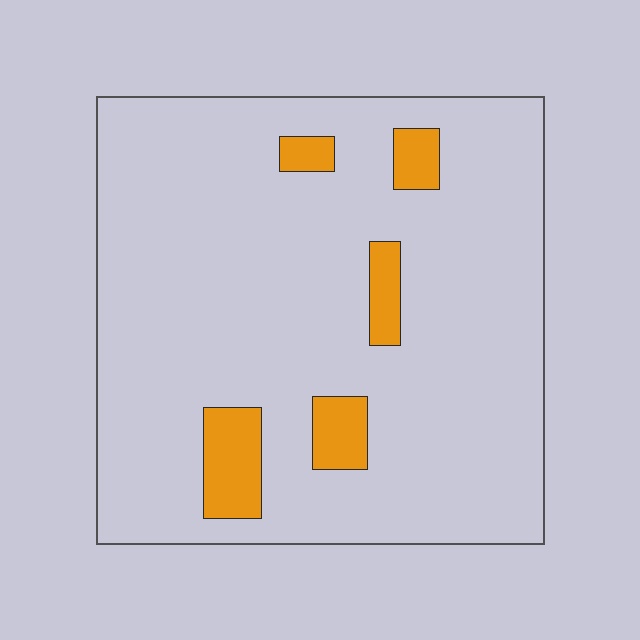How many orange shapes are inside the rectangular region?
5.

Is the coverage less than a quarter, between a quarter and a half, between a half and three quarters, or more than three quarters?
Less than a quarter.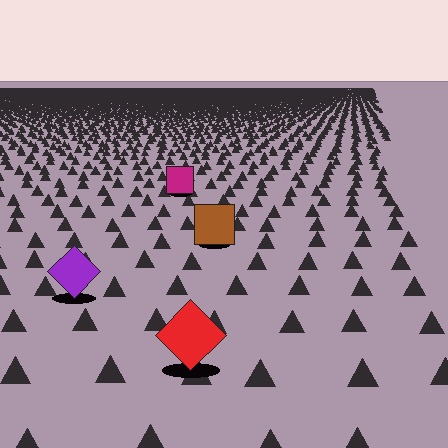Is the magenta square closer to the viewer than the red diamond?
No. The red diamond is closer — you can tell from the texture gradient: the ground texture is coarser near it.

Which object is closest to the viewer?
The red diamond is closest. The texture marks near it are larger and more spread out.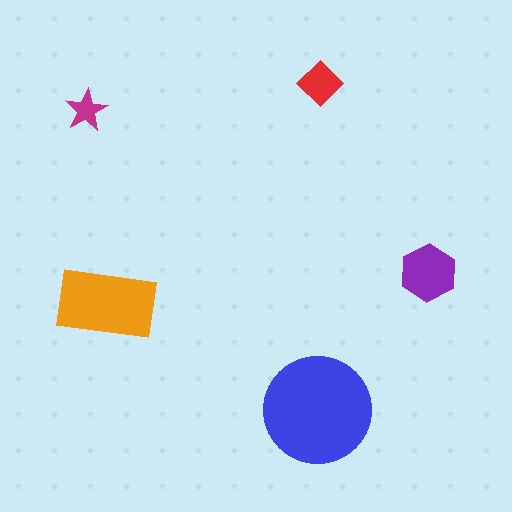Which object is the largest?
The blue circle.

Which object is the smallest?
The magenta star.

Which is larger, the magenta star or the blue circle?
The blue circle.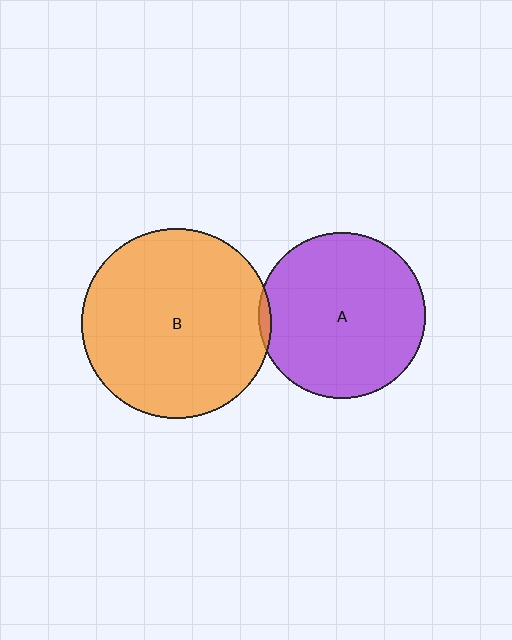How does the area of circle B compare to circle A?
Approximately 1.3 times.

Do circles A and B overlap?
Yes.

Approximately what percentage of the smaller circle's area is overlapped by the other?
Approximately 5%.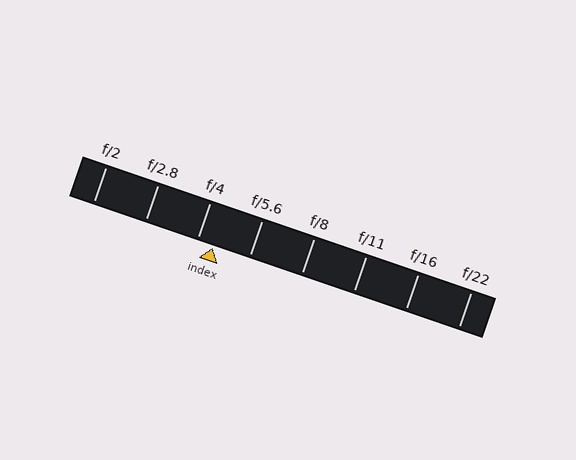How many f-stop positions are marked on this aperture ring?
There are 8 f-stop positions marked.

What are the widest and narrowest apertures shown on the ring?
The widest aperture shown is f/2 and the narrowest is f/22.